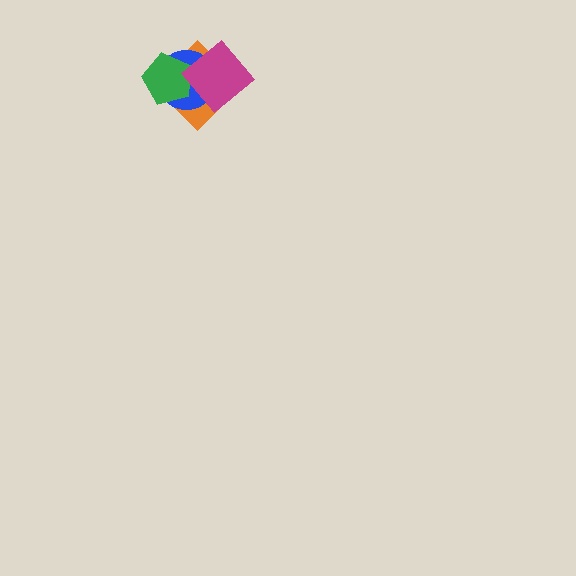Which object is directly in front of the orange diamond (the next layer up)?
The blue circle is directly in front of the orange diamond.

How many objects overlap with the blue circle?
3 objects overlap with the blue circle.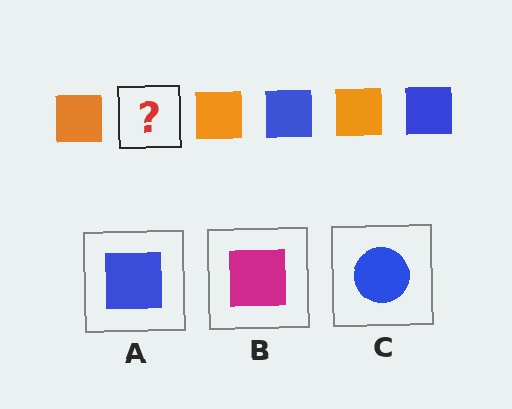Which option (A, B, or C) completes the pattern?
A.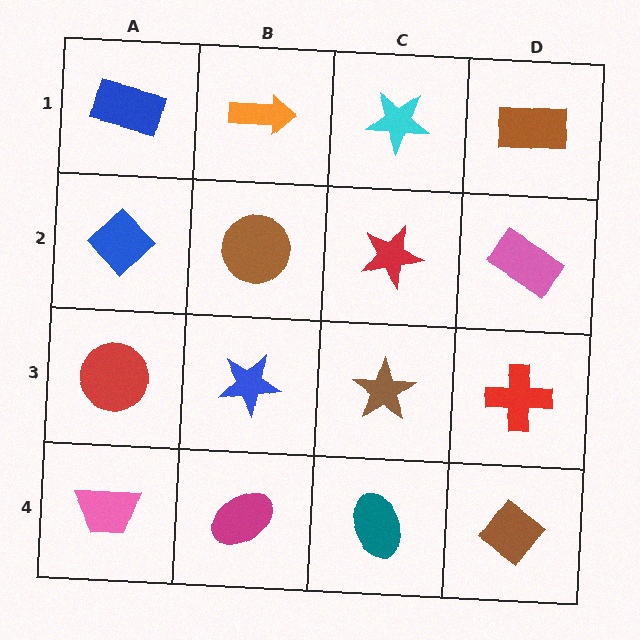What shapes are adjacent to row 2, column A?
A blue rectangle (row 1, column A), a red circle (row 3, column A), a brown circle (row 2, column B).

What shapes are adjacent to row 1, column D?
A pink rectangle (row 2, column D), a cyan star (row 1, column C).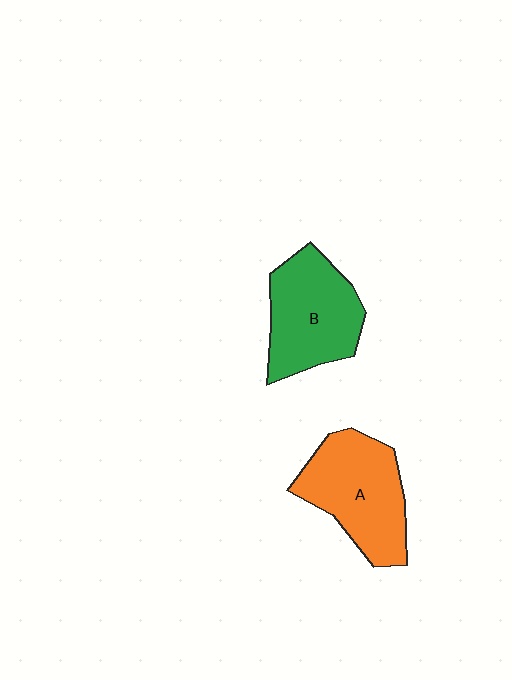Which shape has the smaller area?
Shape B (green).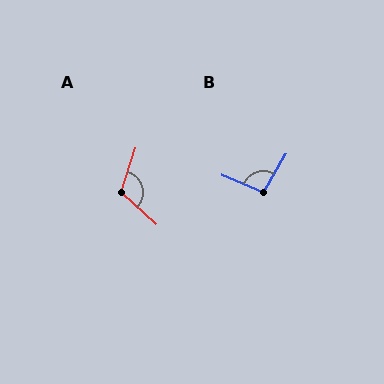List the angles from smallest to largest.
B (97°), A (114°).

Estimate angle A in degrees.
Approximately 114 degrees.